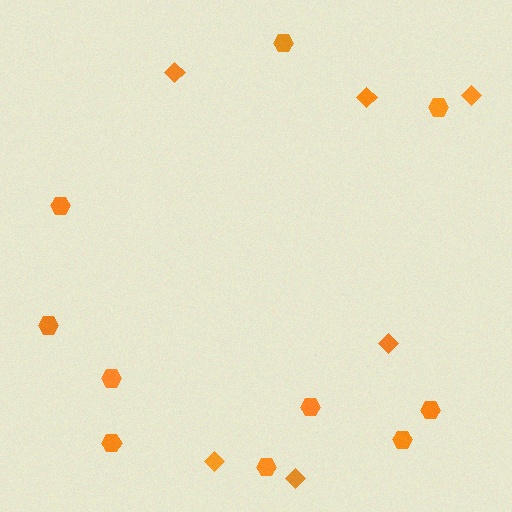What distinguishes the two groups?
There are 2 groups: one group of diamonds (6) and one group of hexagons (10).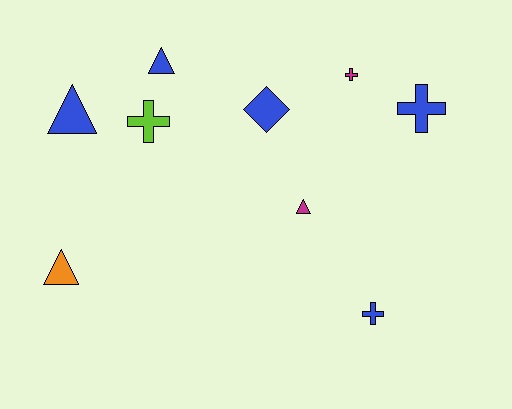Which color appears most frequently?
Blue, with 5 objects.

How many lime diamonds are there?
There are no lime diamonds.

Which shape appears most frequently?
Cross, with 4 objects.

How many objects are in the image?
There are 9 objects.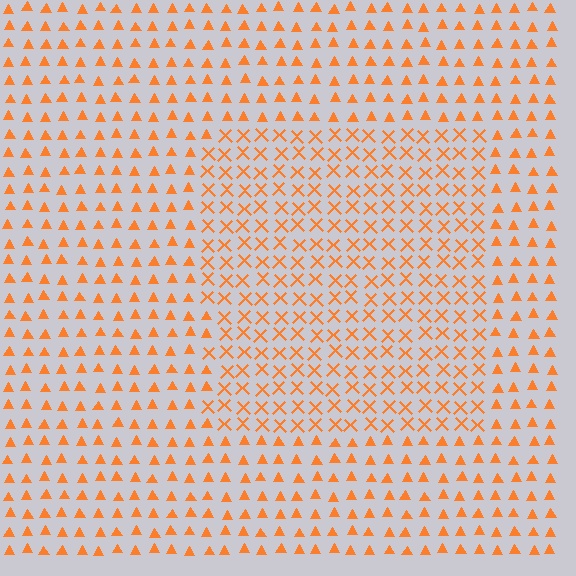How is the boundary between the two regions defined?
The boundary is defined by a change in element shape: X marks inside vs. triangles outside. All elements share the same color and spacing.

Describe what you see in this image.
The image is filled with small orange elements arranged in a uniform grid. A rectangle-shaped region contains X marks, while the surrounding area contains triangles. The boundary is defined purely by the change in element shape.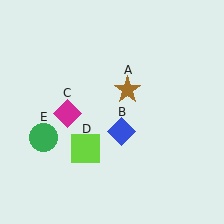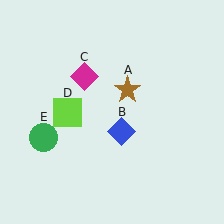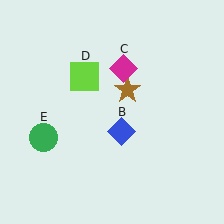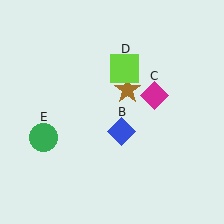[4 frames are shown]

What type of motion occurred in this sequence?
The magenta diamond (object C), lime square (object D) rotated clockwise around the center of the scene.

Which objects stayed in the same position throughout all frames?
Brown star (object A) and blue diamond (object B) and green circle (object E) remained stationary.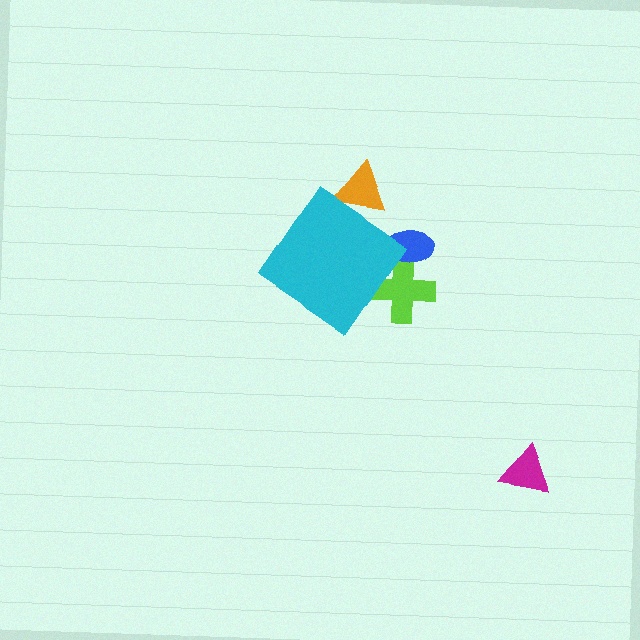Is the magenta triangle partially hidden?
No, the magenta triangle is fully visible.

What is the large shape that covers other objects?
A cyan diamond.